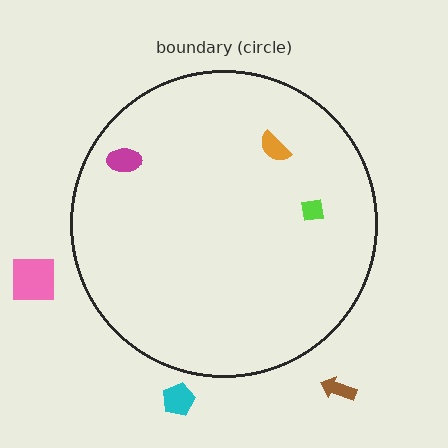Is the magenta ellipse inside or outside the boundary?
Inside.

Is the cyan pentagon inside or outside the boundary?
Outside.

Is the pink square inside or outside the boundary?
Outside.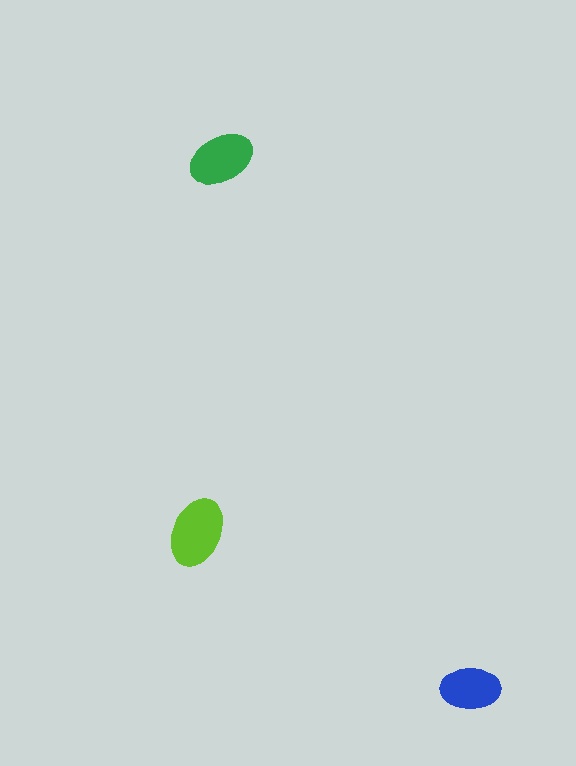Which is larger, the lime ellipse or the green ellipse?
The lime one.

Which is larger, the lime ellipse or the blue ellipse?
The lime one.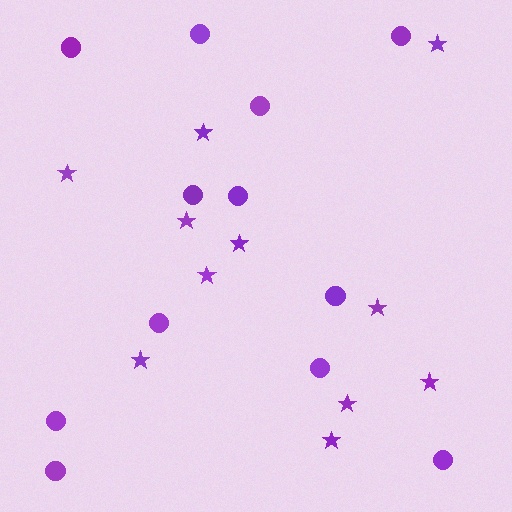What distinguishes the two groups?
There are 2 groups: one group of circles (12) and one group of stars (11).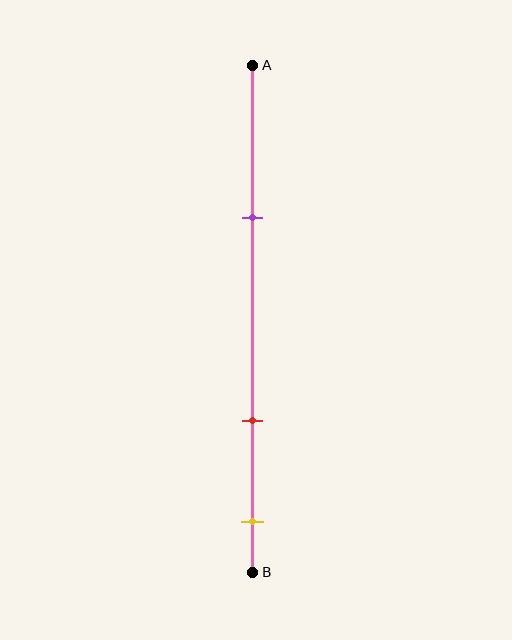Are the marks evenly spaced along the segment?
No, the marks are not evenly spaced.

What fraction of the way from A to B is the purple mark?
The purple mark is approximately 30% (0.3) of the way from A to B.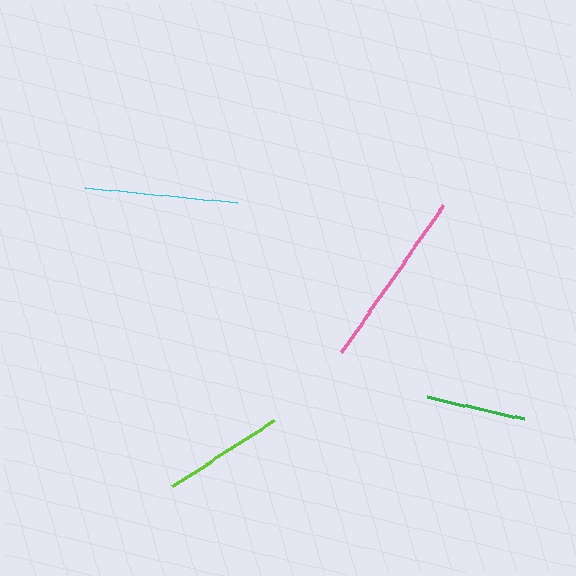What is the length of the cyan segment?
The cyan segment is approximately 154 pixels long.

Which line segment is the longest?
The pink line is the longest at approximately 179 pixels.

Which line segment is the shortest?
The green line is the shortest at approximately 98 pixels.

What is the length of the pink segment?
The pink segment is approximately 179 pixels long.